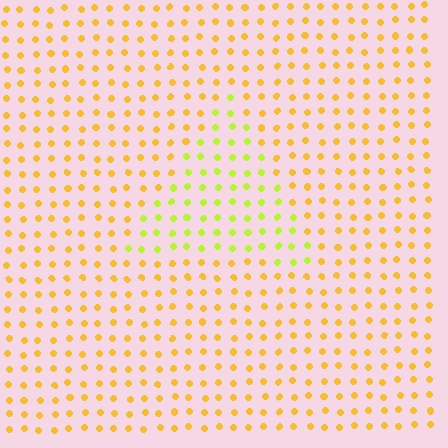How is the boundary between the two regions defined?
The boundary is defined purely by a slight shift in hue (about 36 degrees). Spacing, size, and orientation are identical on both sides.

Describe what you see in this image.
The image is filled with small yellow elements in a uniform arrangement. A triangle-shaped region is visible where the elements are tinted to a slightly different hue, forming a subtle color boundary.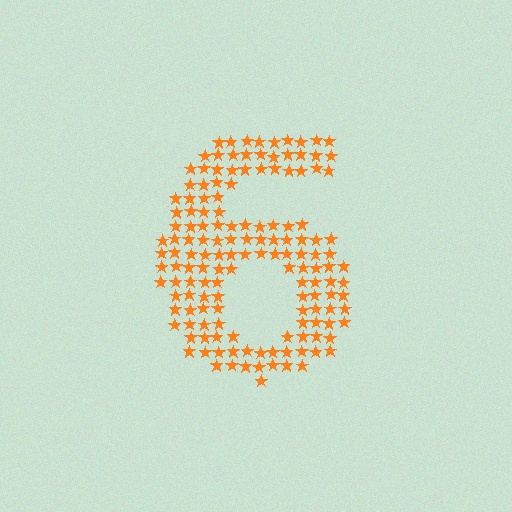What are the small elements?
The small elements are stars.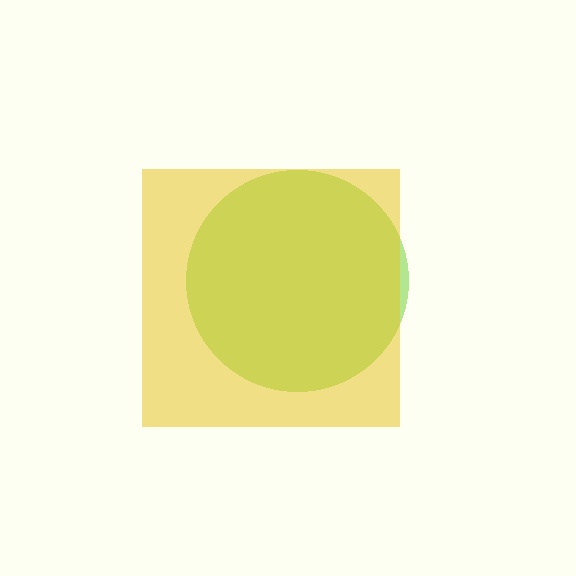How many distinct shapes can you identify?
There are 2 distinct shapes: a lime circle, a yellow square.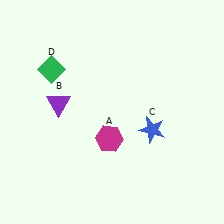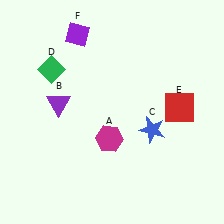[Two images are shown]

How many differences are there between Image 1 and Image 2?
There are 2 differences between the two images.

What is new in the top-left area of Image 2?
A purple diamond (F) was added in the top-left area of Image 2.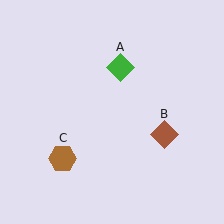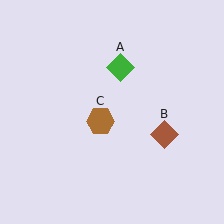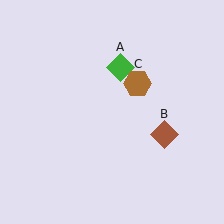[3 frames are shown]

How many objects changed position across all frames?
1 object changed position: brown hexagon (object C).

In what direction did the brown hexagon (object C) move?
The brown hexagon (object C) moved up and to the right.